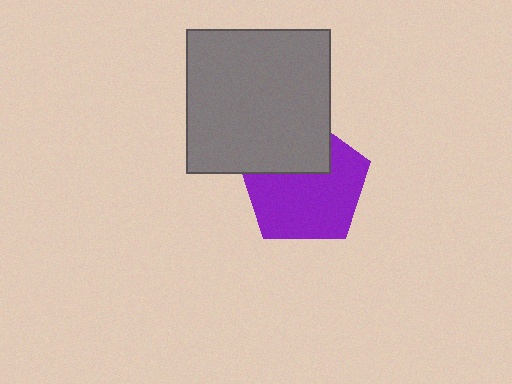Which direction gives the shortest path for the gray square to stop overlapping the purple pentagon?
Moving up gives the shortest separation.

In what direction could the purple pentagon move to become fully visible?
The purple pentagon could move down. That would shift it out from behind the gray square entirely.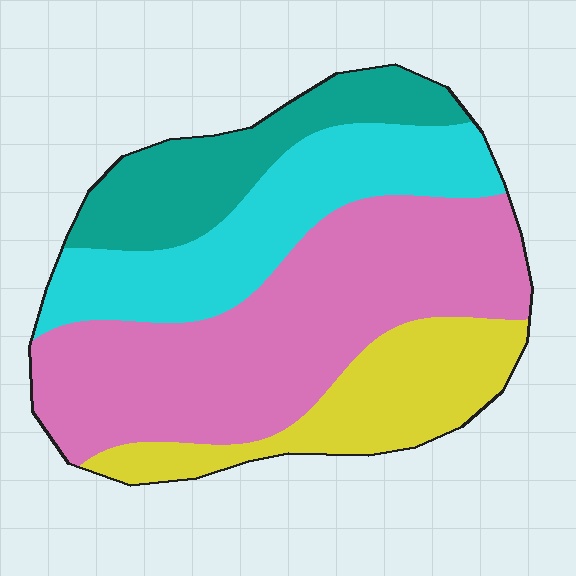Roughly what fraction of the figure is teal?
Teal takes up less than a quarter of the figure.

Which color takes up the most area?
Pink, at roughly 45%.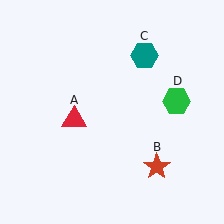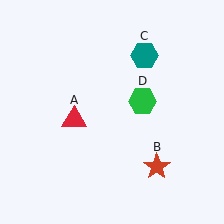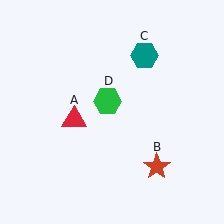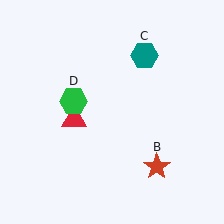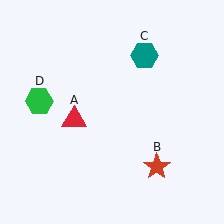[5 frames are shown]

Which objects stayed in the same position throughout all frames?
Red triangle (object A) and red star (object B) and teal hexagon (object C) remained stationary.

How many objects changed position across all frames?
1 object changed position: green hexagon (object D).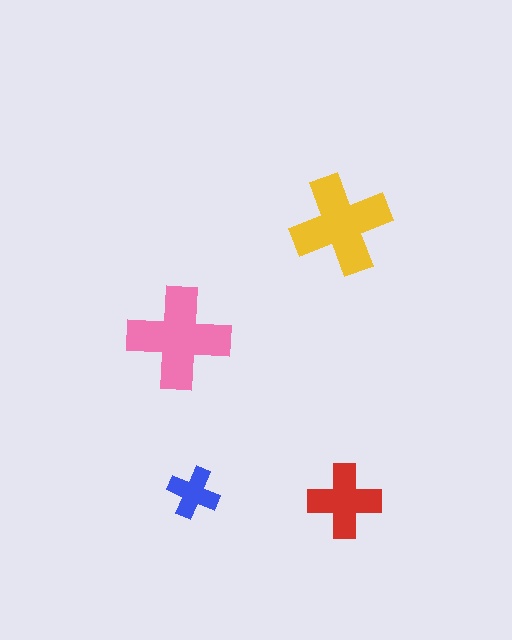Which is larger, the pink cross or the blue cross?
The pink one.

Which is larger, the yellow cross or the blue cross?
The yellow one.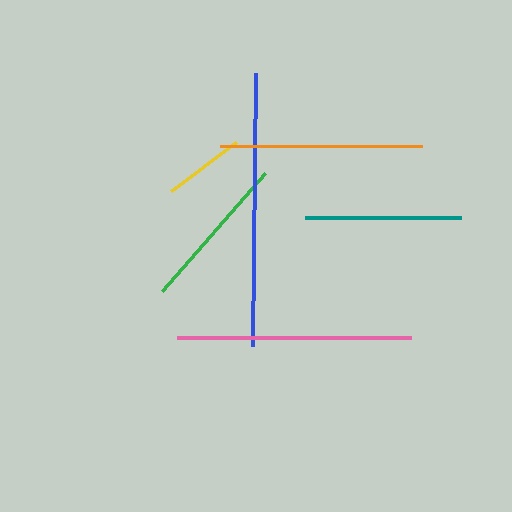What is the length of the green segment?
The green segment is approximately 157 pixels long.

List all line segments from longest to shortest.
From longest to shortest: blue, pink, orange, green, teal, yellow.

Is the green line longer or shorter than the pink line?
The pink line is longer than the green line.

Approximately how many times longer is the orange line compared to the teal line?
The orange line is approximately 1.3 times the length of the teal line.